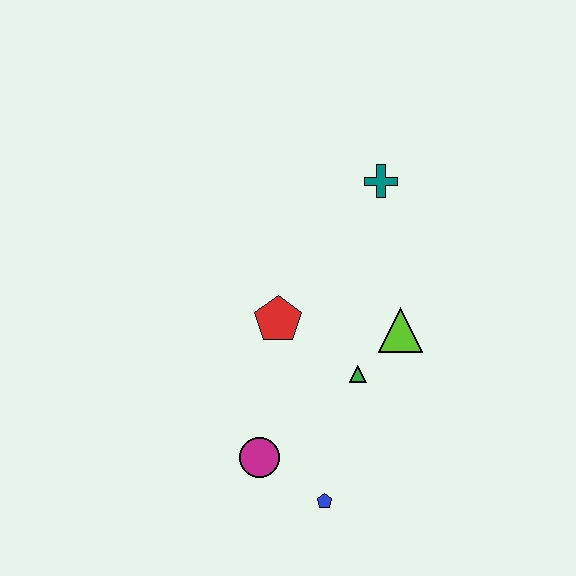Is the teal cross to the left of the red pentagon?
No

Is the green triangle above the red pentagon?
No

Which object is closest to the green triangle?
The lime triangle is closest to the green triangle.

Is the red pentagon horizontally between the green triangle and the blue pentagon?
No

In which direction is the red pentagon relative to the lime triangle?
The red pentagon is to the left of the lime triangle.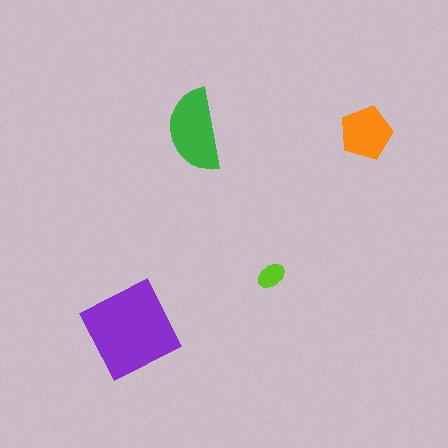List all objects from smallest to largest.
The lime ellipse, the orange pentagon, the green semicircle, the purple square.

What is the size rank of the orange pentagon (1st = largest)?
3rd.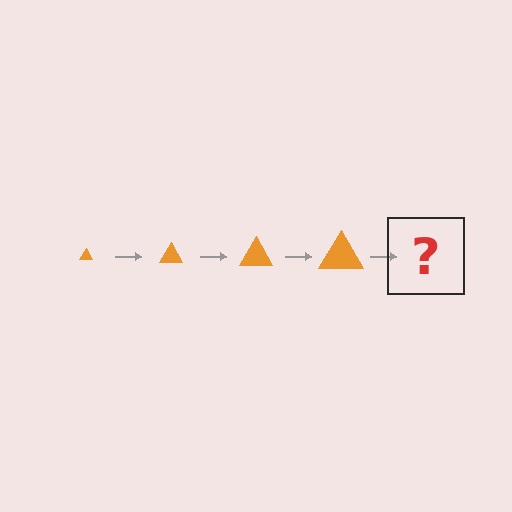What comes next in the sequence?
The next element should be an orange triangle, larger than the previous one.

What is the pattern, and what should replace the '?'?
The pattern is that the triangle gets progressively larger each step. The '?' should be an orange triangle, larger than the previous one.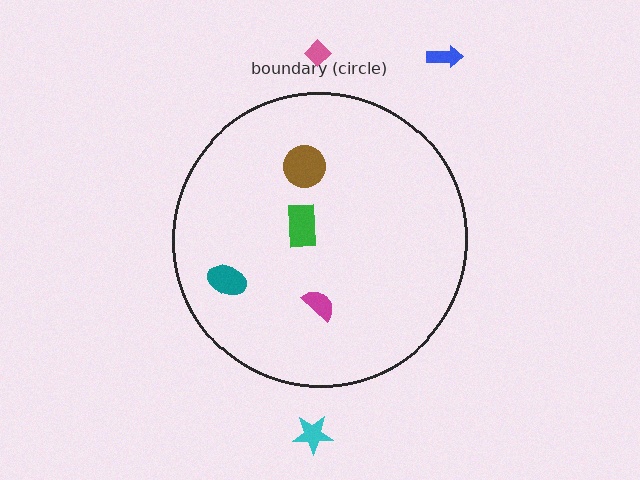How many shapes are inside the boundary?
4 inside, 3 outside.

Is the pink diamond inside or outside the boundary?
Outside.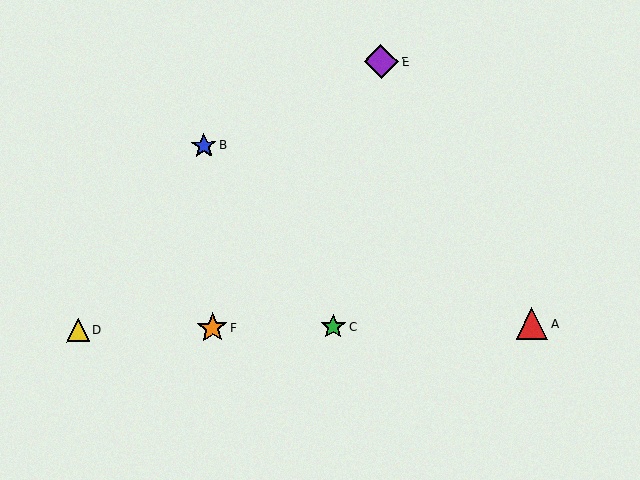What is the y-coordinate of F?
Object F is at y≈328.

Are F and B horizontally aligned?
No, F is at y≈328 and B is at y≈146.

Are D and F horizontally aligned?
Yes, both are at y≈330.